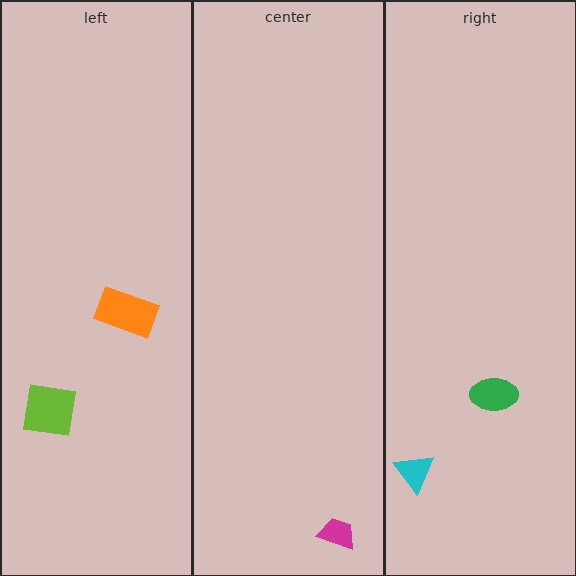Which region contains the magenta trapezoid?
The center region.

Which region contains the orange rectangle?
The left region.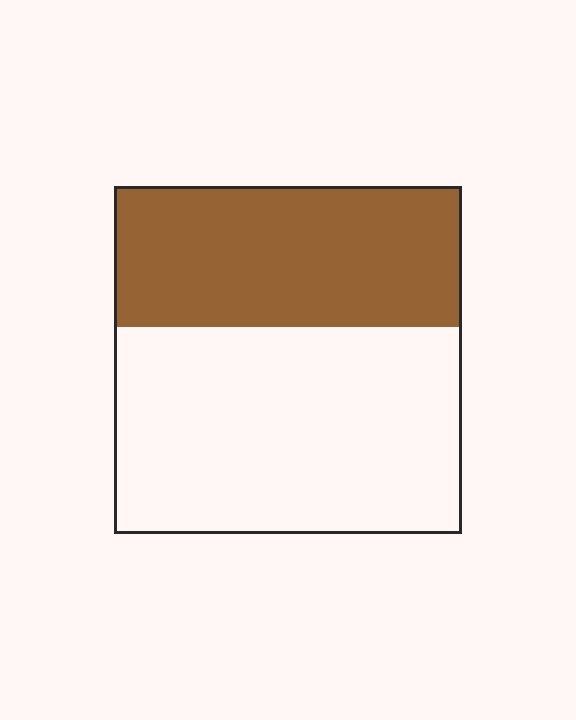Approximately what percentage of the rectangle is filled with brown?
Approximately 40%.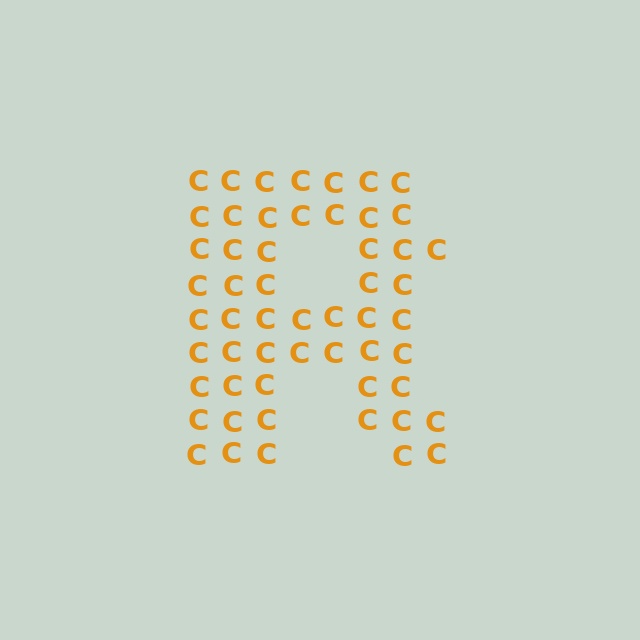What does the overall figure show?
The overall figure shows the letter R.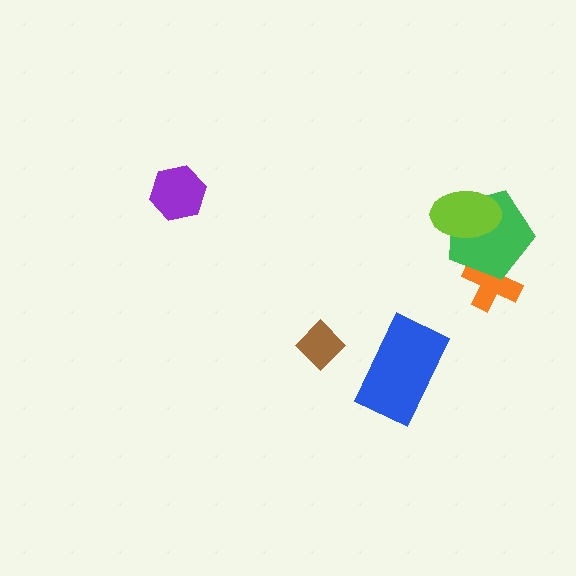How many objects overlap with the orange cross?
1 object overlaps with the orange cross.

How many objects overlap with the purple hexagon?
0 objects overlap with the purple hexagon.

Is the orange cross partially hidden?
Yes, it is partially covered by another shape.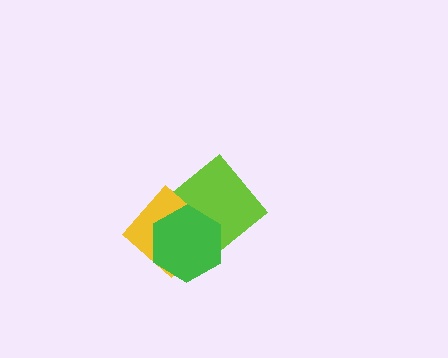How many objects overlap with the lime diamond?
2 objects overlap with the lime diamond.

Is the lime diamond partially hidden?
Yes, it is partially covered by another shape.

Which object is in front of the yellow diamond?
The green hexagon is in front of the yellow diamond.